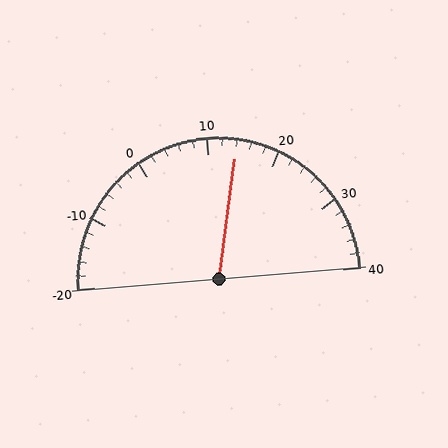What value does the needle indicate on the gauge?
The needle indicates approximately 14.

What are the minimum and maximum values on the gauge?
The gauge ranges from -20 to 40.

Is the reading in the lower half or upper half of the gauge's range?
The reading is in the upper half of the range (-20 to 40).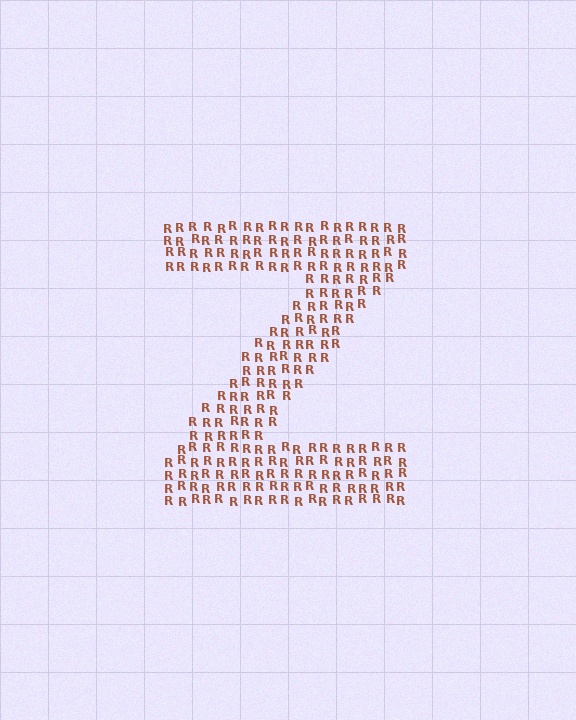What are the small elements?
The small elements are letter R's.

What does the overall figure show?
The overall figure shows the letter Z.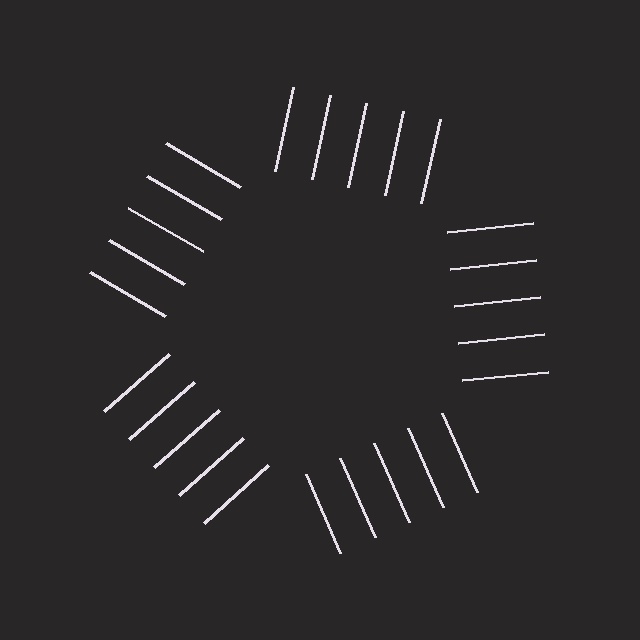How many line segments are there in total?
25 — 5 along each of the 5 edges.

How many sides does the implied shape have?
5 sides — the line-ends trace a pentagon.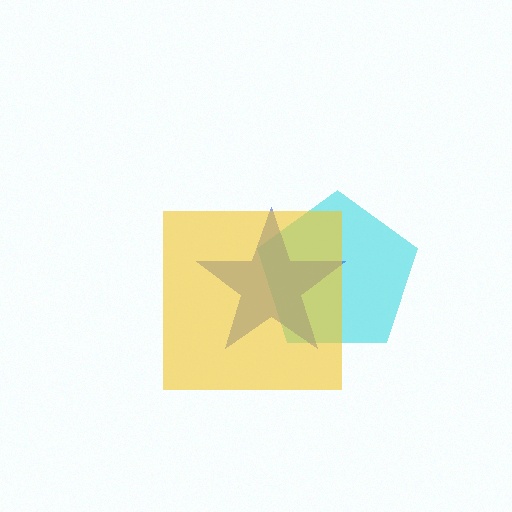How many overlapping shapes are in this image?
There are 3 overlapping shapes in the image.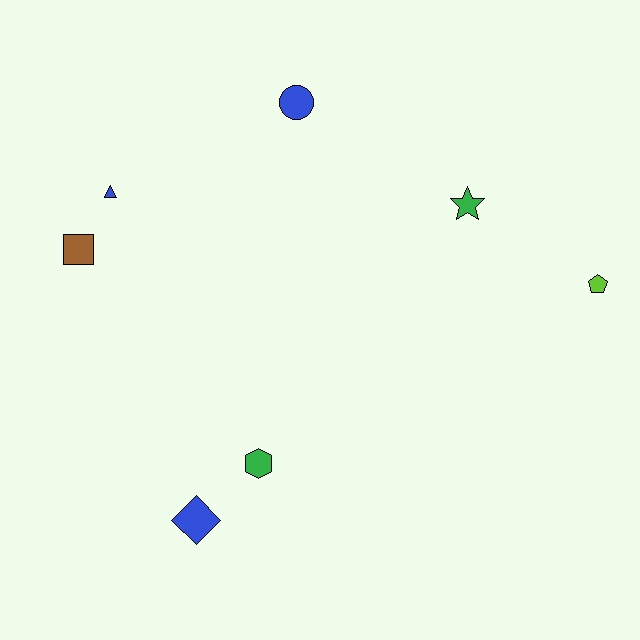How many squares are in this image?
There is 1 square.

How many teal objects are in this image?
There are no teal objects.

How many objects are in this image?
There are 7 objects.